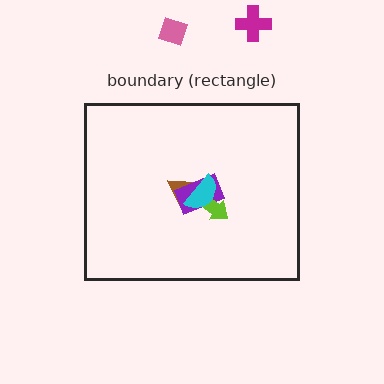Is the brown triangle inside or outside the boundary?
Inside.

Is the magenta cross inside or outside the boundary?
Outside.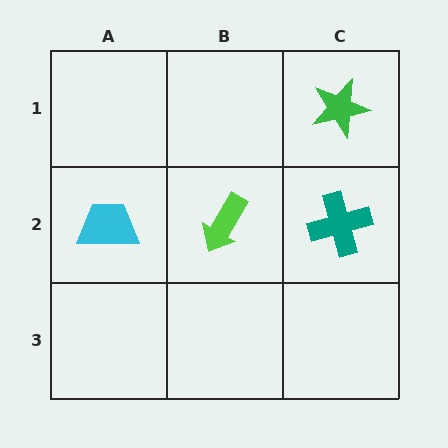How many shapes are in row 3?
0 shapes.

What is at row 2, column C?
A teal cross.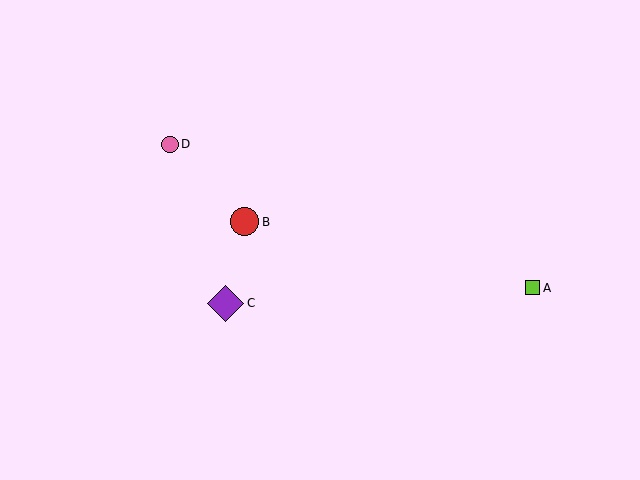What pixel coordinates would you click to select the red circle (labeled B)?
Click at (244, 222) to select the red circle B.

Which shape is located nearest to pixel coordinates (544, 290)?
The lime square (labeled A) at (533, 288) is nearest to that location.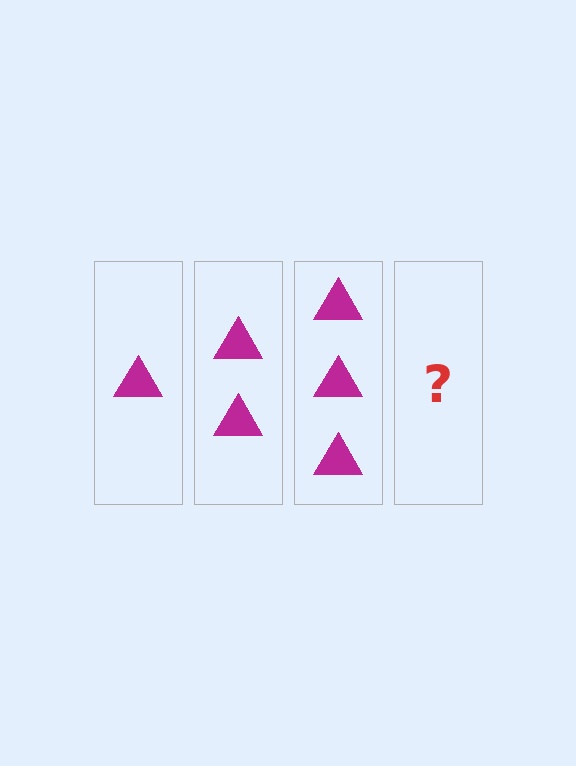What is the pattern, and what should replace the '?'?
The pattern is that each step adds one more triangle. The '?' should be 4 triangles.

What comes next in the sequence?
The next element should be 4 triangles.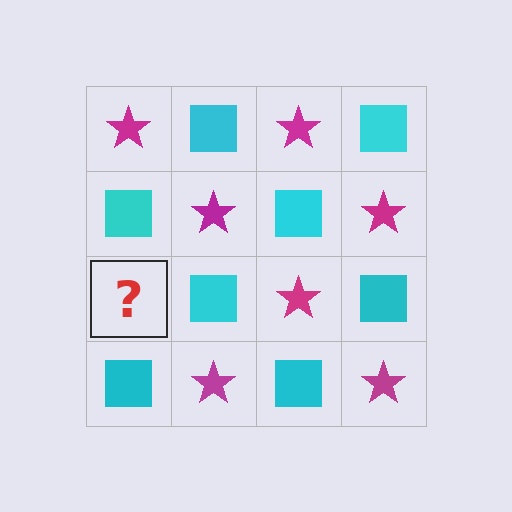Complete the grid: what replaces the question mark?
The question mark should be replaced with a magenta star.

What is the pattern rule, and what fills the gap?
The rule is that it alternates magenta star and cyan square in a checkerboard pattern. The gap should be filled with a magenta star.